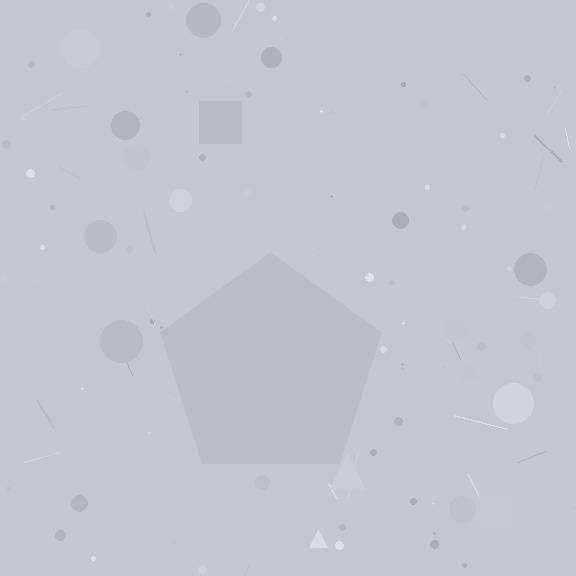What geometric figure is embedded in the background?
A pentagon is embedded in the background.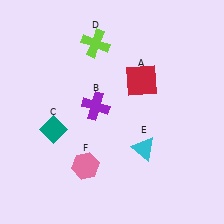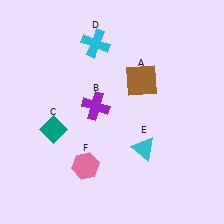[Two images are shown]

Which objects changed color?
A changed from red to brown. D changed from lime to cyan.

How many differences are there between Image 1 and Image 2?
There are 2 differences between the two images.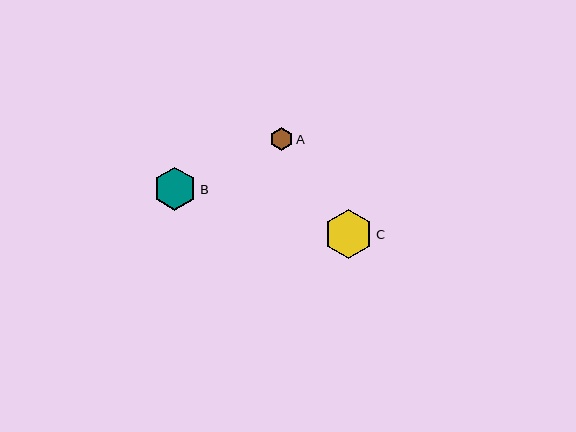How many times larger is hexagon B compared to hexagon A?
Hexagon B is approximately 1.9 times the size of hexagon A.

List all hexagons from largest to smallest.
From largest to smallest: C, B, A.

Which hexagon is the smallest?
Hexagon A is the smallest with a size of approximately 23 pixels.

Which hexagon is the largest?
Hexagon C is the largest with a size of approximately 49 pixels.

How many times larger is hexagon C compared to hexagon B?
Hexagon C is approximately 1.1 times the size of hexagon B.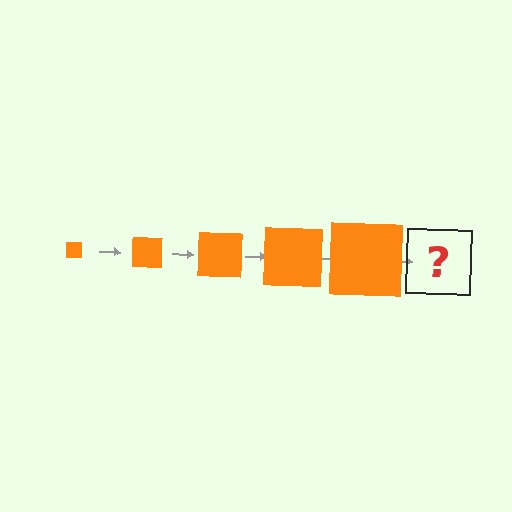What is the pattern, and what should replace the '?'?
The pattern is that the square gets progressively larger each step. The '?' should be an orange square, larger than the previous one.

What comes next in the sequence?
The next element should be an orange square, larger than the previous one.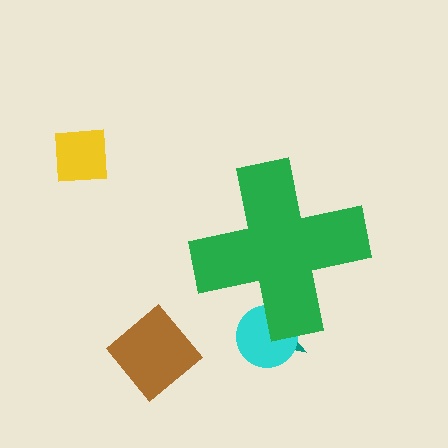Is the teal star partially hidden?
Yes, the teal star is partially hidden behind the green cross.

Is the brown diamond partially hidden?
No, the brown diamond is fully visible.